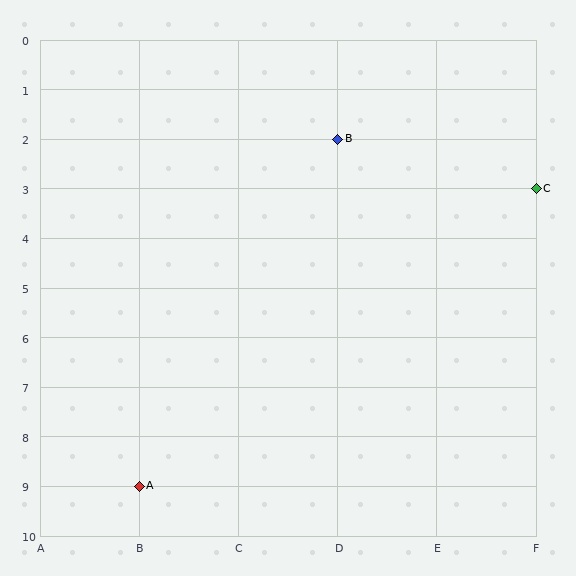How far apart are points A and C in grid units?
Points A and C are 4 columns and 6 rows apart (about 7.2 grid units diagonally).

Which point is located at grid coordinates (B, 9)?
Point A is at (B, 9).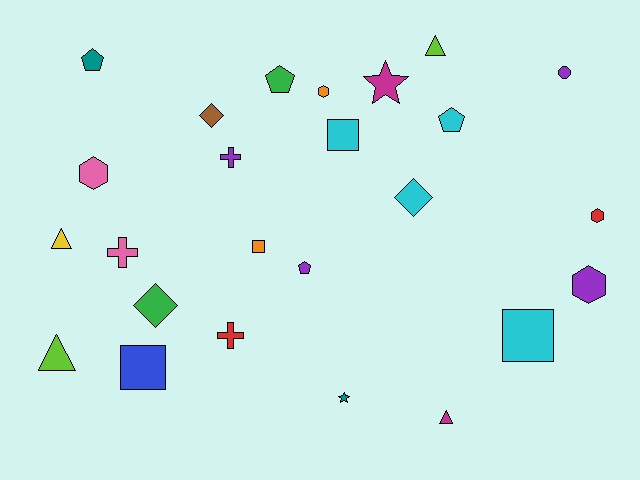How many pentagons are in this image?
There are 4 pentagons.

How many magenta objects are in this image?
There are 2 magenta objects.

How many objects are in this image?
There are 25 objects.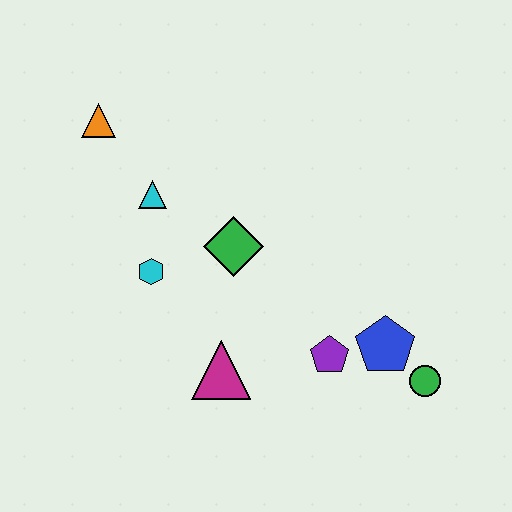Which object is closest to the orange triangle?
The cyan triangle is closest to the orange triangle.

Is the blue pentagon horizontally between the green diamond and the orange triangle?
No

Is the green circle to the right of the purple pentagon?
Yes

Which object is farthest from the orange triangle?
The green circle is farthest from the orange triangle.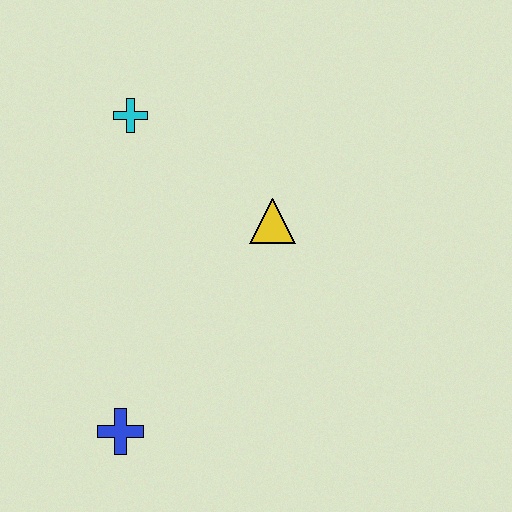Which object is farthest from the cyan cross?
The blue cross is farthest from the cyan cross.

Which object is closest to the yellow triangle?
The cyan cross is closest to the yellow triangle.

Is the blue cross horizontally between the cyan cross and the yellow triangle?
No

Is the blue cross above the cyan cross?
No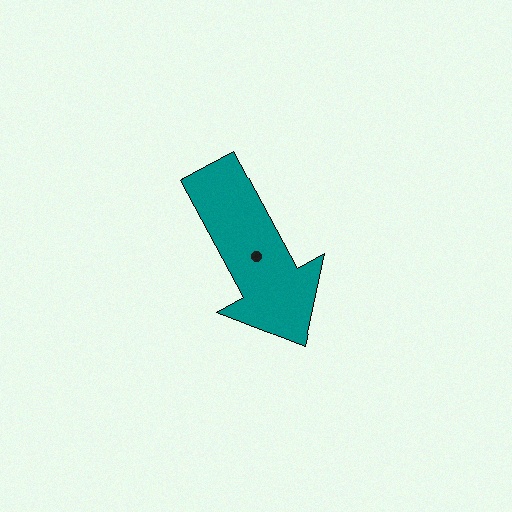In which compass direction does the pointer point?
Southeast.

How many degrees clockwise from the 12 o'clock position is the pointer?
Approximately 152 degrees.